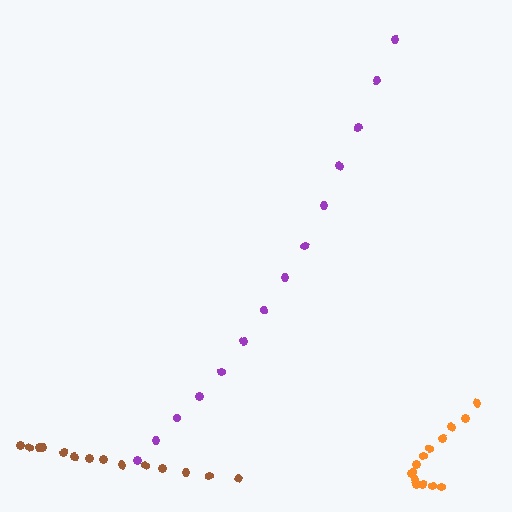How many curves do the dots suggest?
There are 3 distinct paths.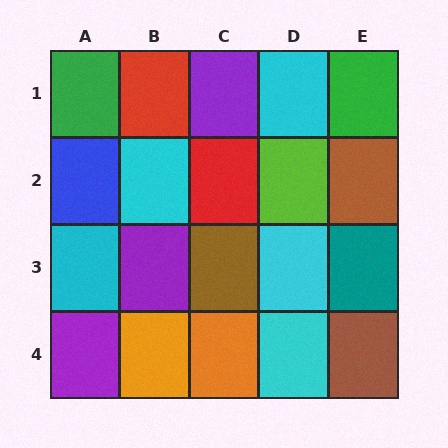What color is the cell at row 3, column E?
Teal.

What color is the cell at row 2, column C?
Red.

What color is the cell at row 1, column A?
Green.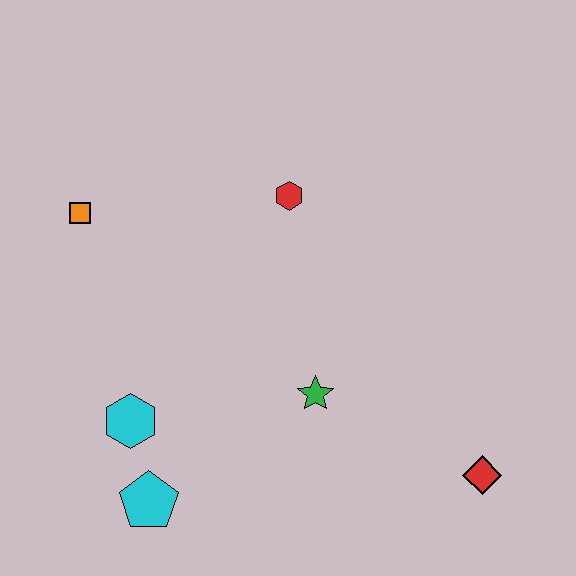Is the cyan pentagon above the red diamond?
No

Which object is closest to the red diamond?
The green star is closest to the red diamond.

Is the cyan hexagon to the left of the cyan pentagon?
Yes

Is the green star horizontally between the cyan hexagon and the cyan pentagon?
No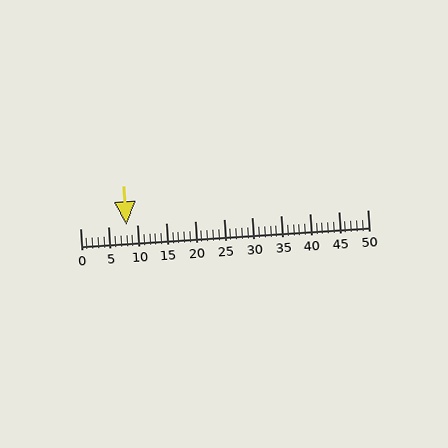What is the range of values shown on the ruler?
The ruler shows values from 0 to 50.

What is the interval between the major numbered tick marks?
The major tick marks are spaced 5 units apart.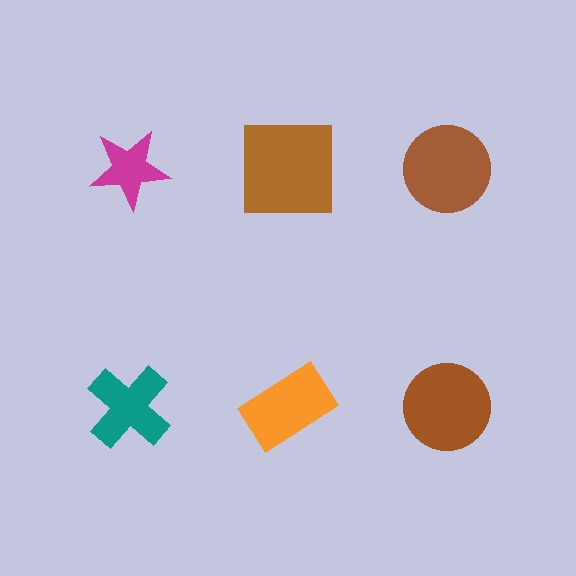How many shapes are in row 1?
3 shapes.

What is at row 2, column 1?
A teal cross.